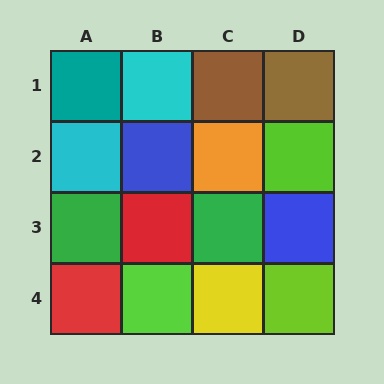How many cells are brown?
2 cells are brown.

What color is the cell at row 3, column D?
Blue.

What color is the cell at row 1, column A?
Teal.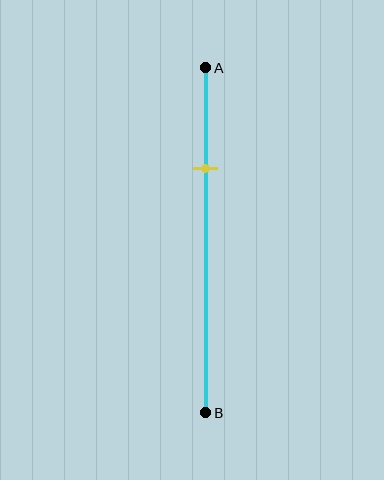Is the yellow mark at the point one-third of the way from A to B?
No, the mark is at about 30% from A, not at the 33% one-third point.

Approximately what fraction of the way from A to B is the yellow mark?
The yellow mark is approximately 30% of the way from A to B.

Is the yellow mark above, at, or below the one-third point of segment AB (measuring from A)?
The yellow mark is above the one-third point of segment AB.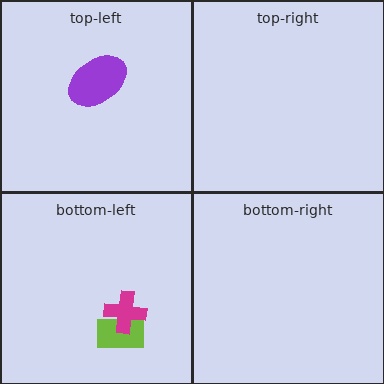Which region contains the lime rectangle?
The bottom-left region.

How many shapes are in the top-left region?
1.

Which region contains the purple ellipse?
The top-left region.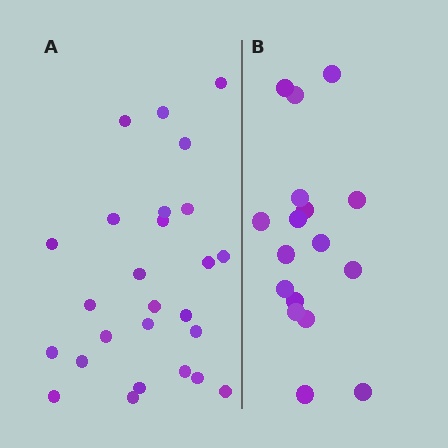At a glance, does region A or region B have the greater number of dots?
Region A (the left region) has more dots.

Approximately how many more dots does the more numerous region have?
Region A has roughly 8 or so more dots than region B.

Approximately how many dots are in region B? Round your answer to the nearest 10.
About 20 dots. (The exact count is 17, which rounds to 20.)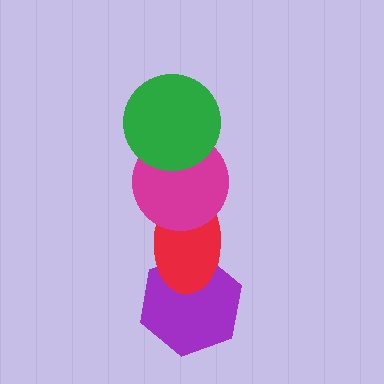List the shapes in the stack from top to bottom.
From top to bottom: the green circle, the magenta circle, the red ellipse, the purple hexagon.